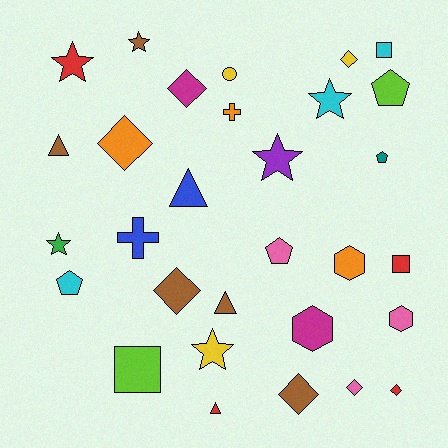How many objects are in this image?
There are 30 objects.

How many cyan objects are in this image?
There are 3 cyan objects.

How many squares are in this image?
There are 3 squares.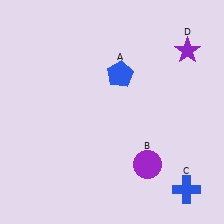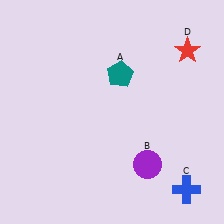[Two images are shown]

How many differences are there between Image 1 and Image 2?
There are 2 differences between the two images.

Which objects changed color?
A changed from blue to teal. D changed from purple to red.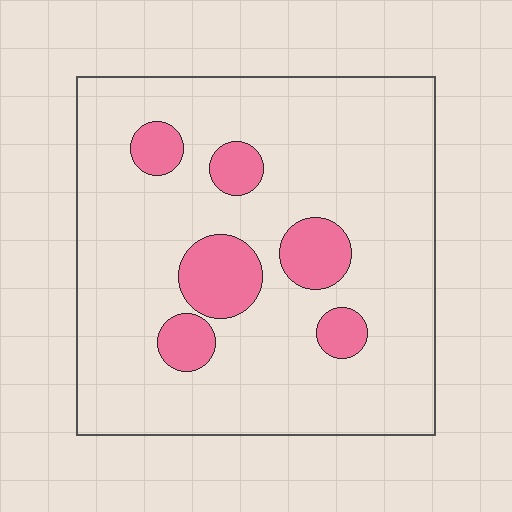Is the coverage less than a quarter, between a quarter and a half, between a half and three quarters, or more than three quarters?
Less than a quarter.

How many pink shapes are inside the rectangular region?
6.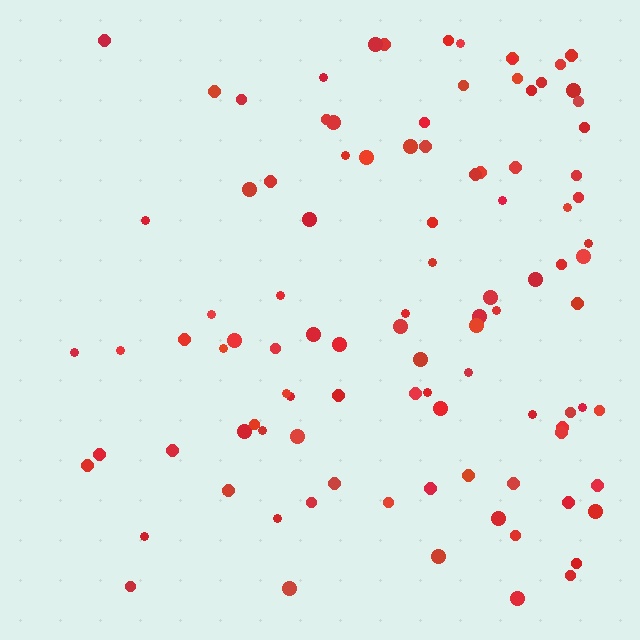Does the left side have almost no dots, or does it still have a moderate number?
Still a moderate number, just noticeably fewer than the right.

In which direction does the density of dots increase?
From left to right, with the right side densest.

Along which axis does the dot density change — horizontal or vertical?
Horizontal.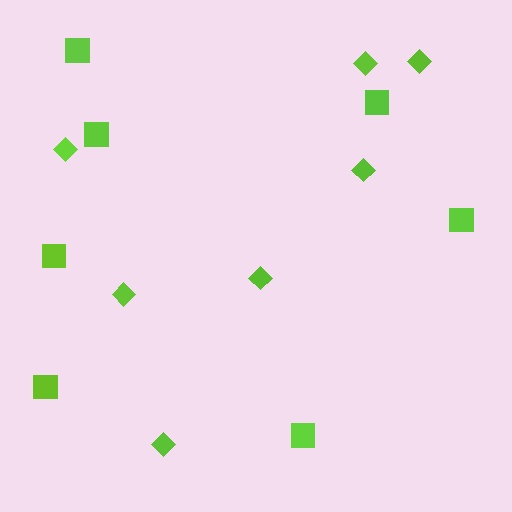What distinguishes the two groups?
There are 2 groups: one group of squares (7) and one group of diamonds (7).